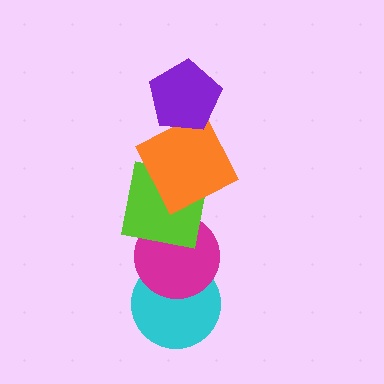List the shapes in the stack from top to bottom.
From top to bottom: the purple pentagon, the orange square, the lime square, the magenta circle, the cyan circle.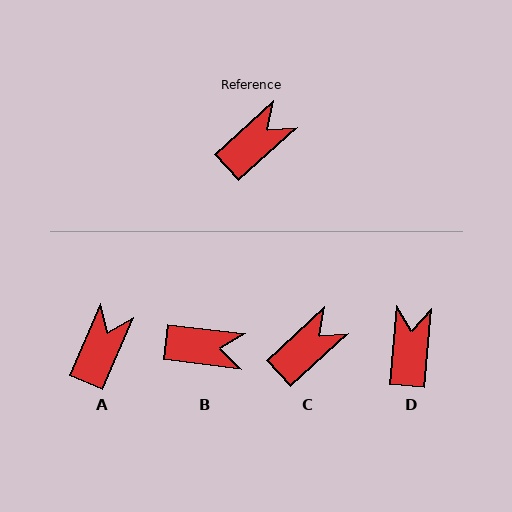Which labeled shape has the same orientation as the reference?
C.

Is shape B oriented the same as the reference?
No, it is off by about 50 degrees.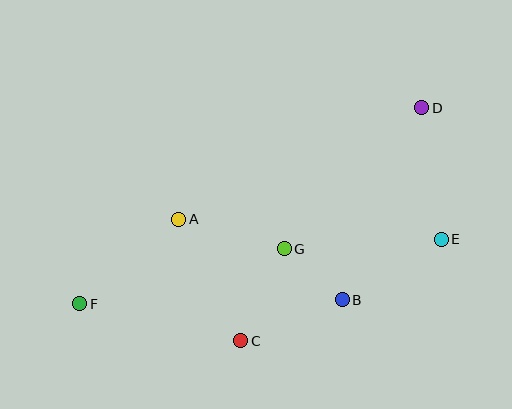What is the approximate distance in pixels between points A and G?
The distance between A and G is approximately 109 pixels.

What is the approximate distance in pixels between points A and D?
The distance between A and D is approximately 267 pixels.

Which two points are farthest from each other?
Points D and F are farthest from each other.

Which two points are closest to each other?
Points B and G are closest to each other.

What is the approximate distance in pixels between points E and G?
The distance between E and G is approximately 157 pixels.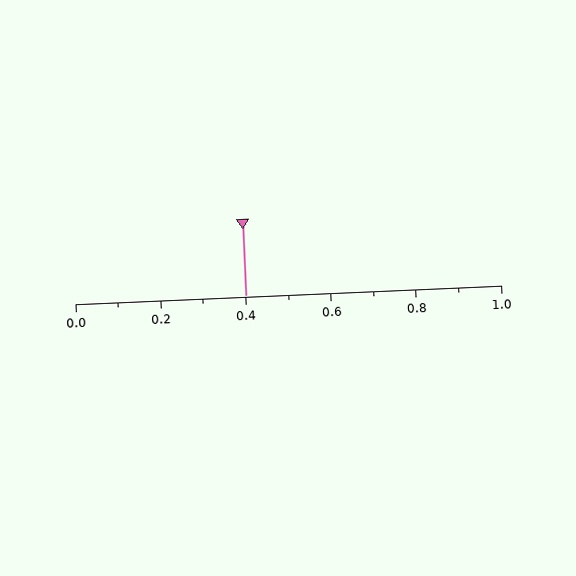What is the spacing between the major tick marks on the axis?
The major ticks are spaced 0.2 apart.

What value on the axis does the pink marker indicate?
The marker indicates approximately 0.4.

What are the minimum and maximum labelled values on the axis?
The axis runs from 0.0 to 1.0.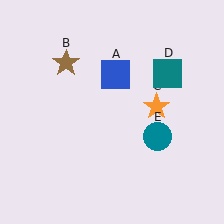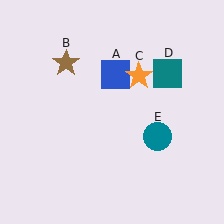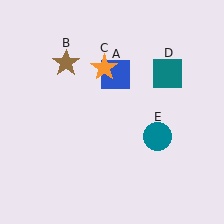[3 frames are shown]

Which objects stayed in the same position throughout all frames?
Blue square (object A) and brown star (object B) and teal square (object D) and teal circle (object E) remained stationary.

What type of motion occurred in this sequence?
The orange star (object C) rotated counterclockwise around the center of the scene.